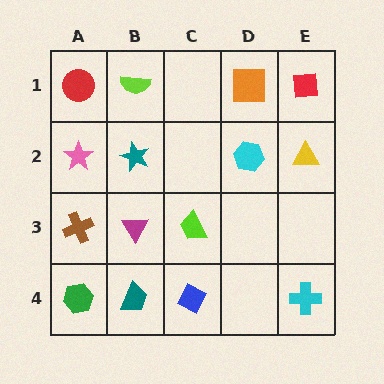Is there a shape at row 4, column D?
No, that cell is empty.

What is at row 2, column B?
A teal star.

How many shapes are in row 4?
4 shapes.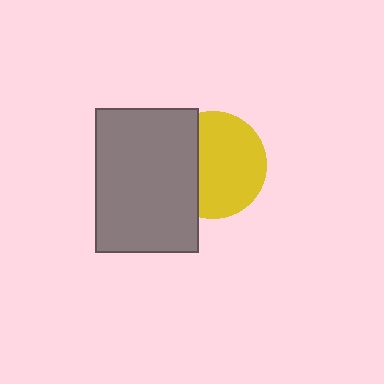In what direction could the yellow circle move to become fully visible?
The yellow circle could move right. That would shift it out from behind the gray rectangle entirely.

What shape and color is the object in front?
The object in front is a gray rectangle.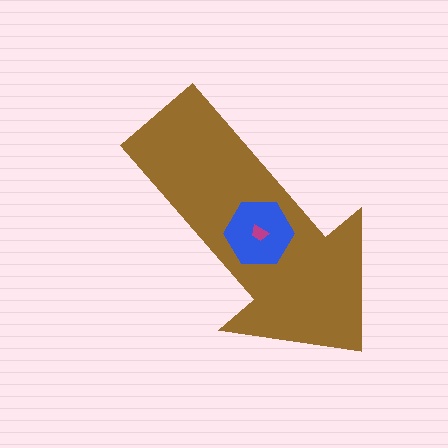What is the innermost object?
The magenta trapezoid.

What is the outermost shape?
The brown arrow.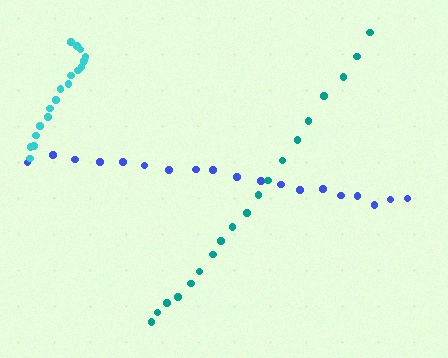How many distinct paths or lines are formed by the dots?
There are 3 distinct paths.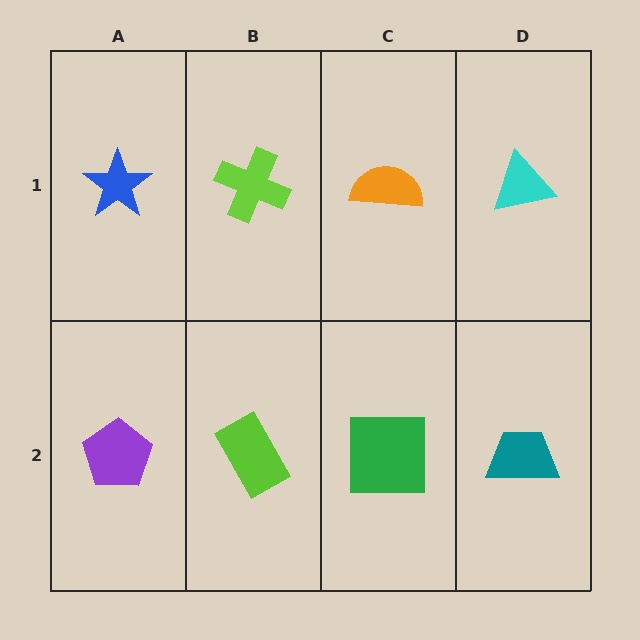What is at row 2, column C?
A green square.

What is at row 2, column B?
A lime rectangle.